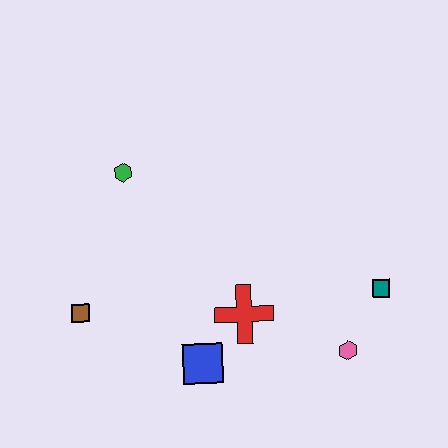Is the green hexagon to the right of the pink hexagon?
No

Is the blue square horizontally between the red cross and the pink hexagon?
No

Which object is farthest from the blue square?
The green hexagon is farthest from the blue square.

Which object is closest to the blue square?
The red cross is closest to the blue square.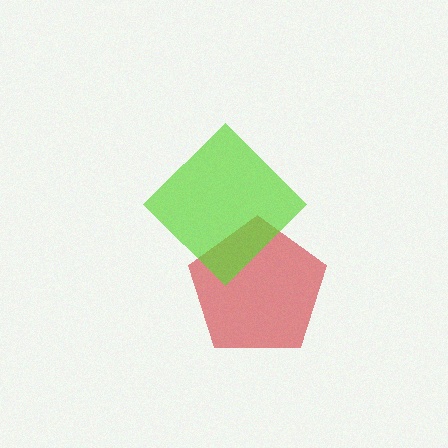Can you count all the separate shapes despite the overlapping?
Yes, there are 2 separate shapes.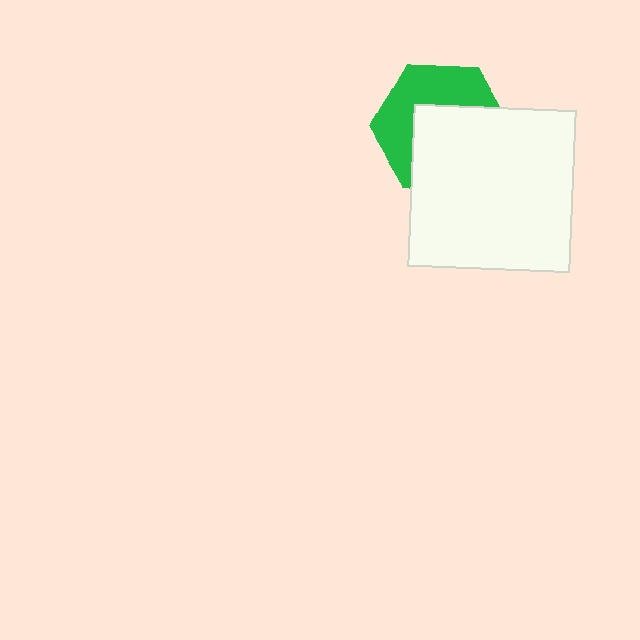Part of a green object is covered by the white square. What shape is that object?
It is a hexagon.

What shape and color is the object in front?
The object in front is a white square.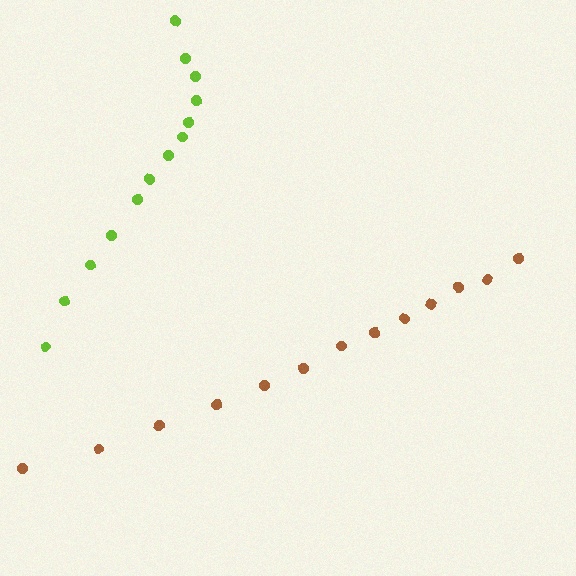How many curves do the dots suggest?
There are 2 distinct paths.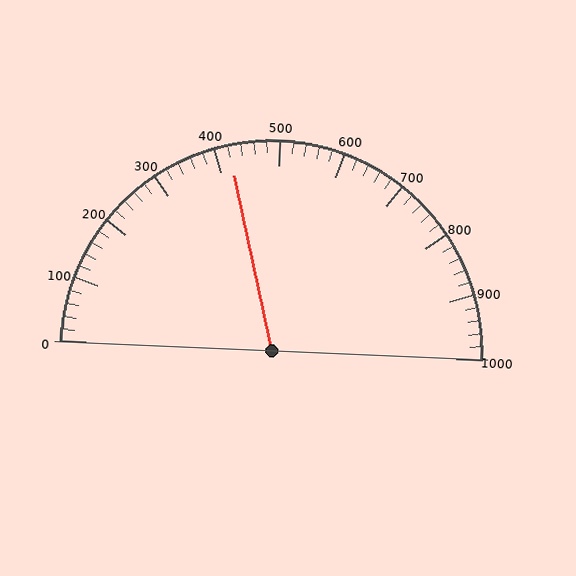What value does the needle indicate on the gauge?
The needle indicates approximately 420.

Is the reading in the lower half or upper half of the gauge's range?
The reading is in the lower half of the range (0 to 1000).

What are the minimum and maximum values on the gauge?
The gauge ranges from 0 to 1000.